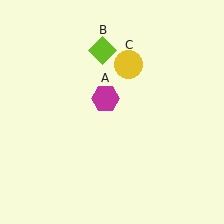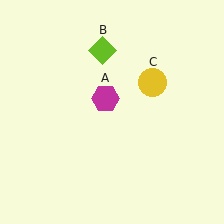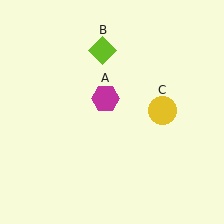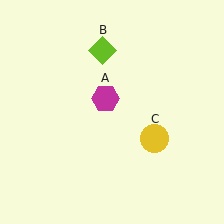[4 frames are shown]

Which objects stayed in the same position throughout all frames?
Magenta hexagon (object A) and lime diamond (object B) remained stationary.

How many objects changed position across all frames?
1 object changed position: yellow circle (object C).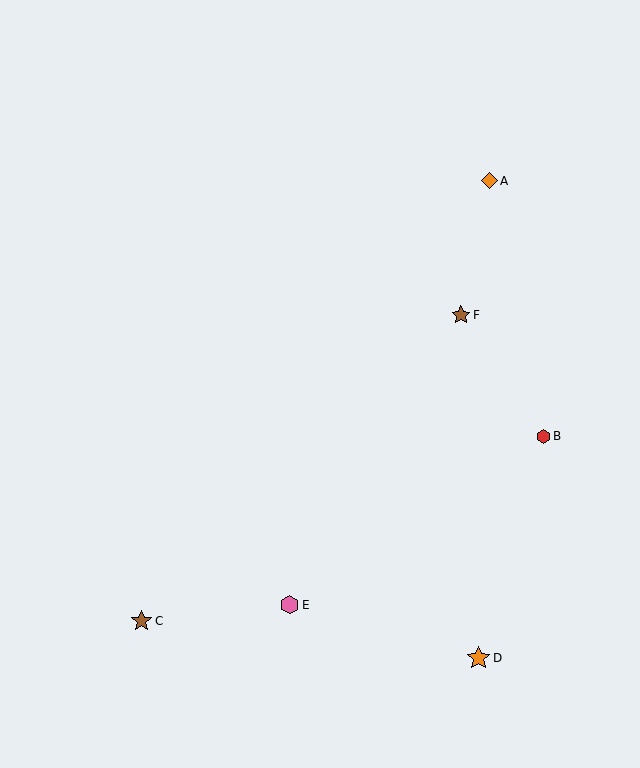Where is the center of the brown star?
The center of the brown star is at (461, 315).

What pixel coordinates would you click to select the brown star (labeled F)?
Click at (461, 315) to select the brown star F.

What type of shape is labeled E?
Shape E is a pink hexagon.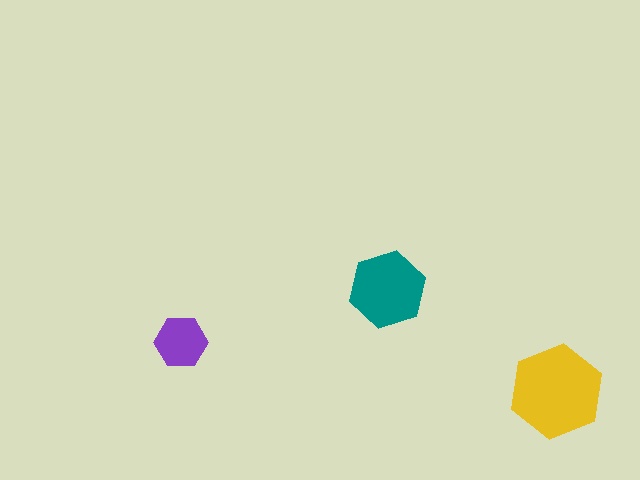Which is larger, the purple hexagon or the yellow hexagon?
The yellow one.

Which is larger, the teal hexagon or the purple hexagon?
The teal one.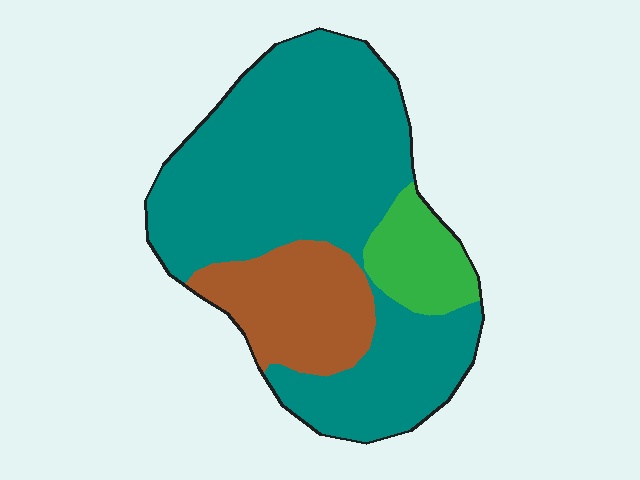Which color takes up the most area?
Teal, at roughly 70%.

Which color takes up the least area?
Green, at roughly 10%.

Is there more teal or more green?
Teal.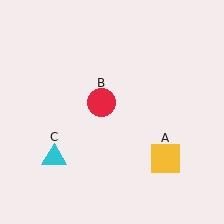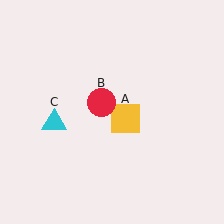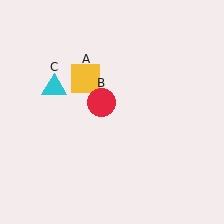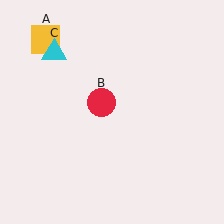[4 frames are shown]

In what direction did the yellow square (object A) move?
The yellow square (object A) moved up and to the left.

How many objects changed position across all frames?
2 objects changed position: yellow square (object A), cyan triangle (object C).